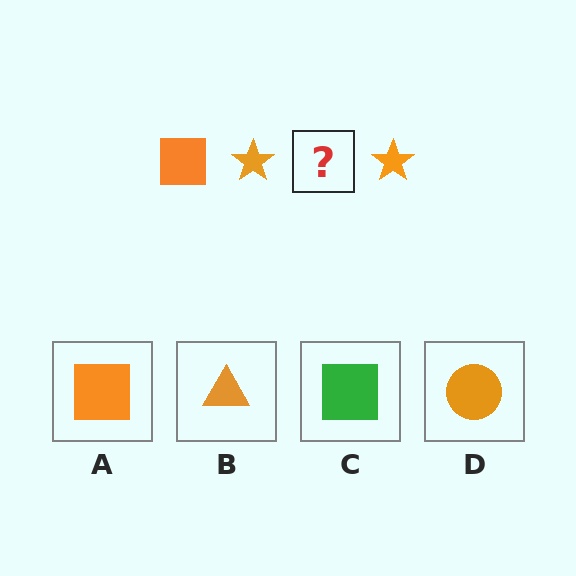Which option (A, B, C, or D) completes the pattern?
A.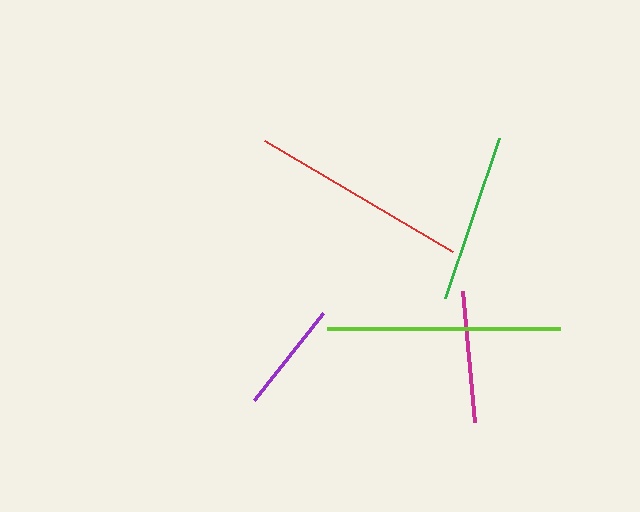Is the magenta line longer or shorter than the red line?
The red line is longer than the magenta line.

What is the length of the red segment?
The red segment is approximately 219 pixels long.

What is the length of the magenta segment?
The magenta segment is approximately 132 pixels long.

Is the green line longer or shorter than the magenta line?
The green line is longer than the magenta line.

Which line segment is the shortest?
The purple line is the shortest at approximately 111 pixels.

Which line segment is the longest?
The lime line is the longest at approximately 234 pixels.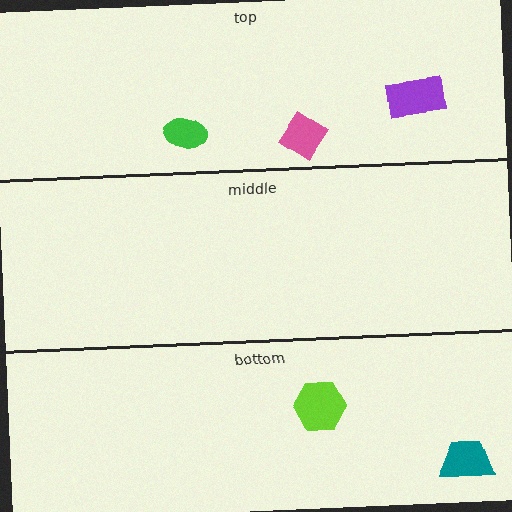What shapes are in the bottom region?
The lime hexagon, the teal trapezoid.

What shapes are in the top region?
The purple rectangle, the pink diamond, the green ellipse.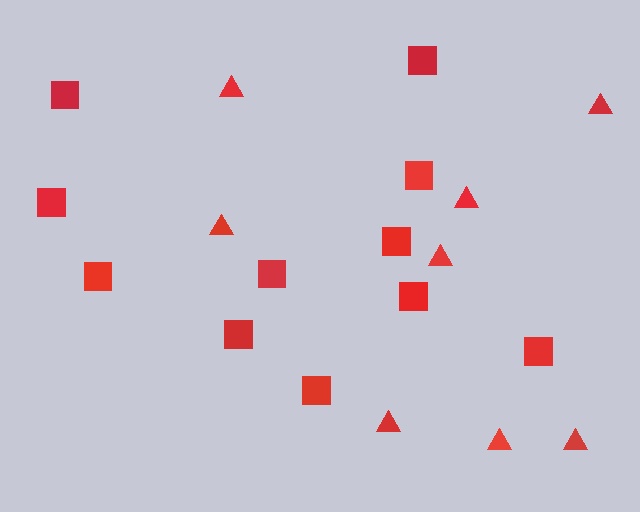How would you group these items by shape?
There are 2 groups: one group of triangles (8) and one group of squares (11).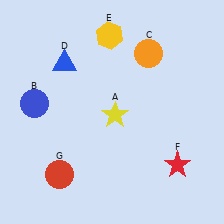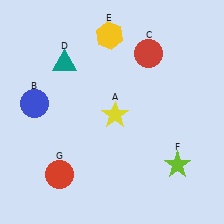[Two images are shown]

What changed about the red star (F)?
In Image 1, F is red. In Image 2, it changed to lime.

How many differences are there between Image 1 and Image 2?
There are 3 differences between the two images.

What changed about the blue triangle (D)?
In Image 1, D is blue. In Image 2, it changed to teal.